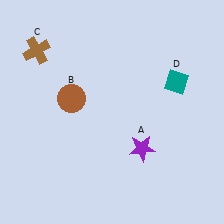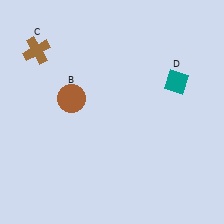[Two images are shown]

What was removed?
The purple star (A) was removed in Image 2.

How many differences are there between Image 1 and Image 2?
There is 1 difference between the two images.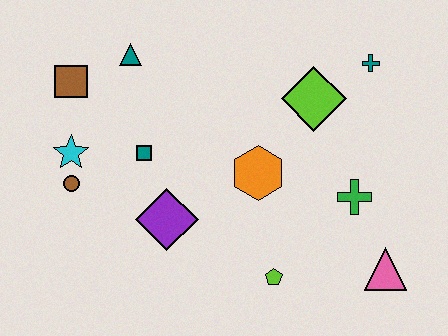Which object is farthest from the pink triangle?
The brown square is farthest from the pink triangle.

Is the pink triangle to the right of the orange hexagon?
Yes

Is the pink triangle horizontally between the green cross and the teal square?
No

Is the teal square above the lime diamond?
No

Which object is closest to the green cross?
The pink triangle is closest to the green cross.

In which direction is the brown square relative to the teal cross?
The brown square is to the left of the teal cross.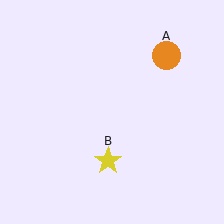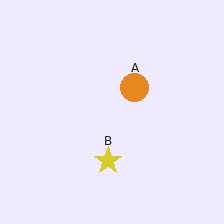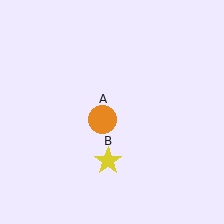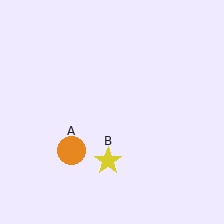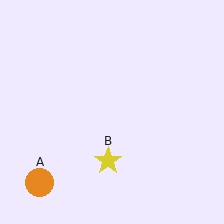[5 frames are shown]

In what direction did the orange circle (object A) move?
The orange circle (object A) moved down and to the left.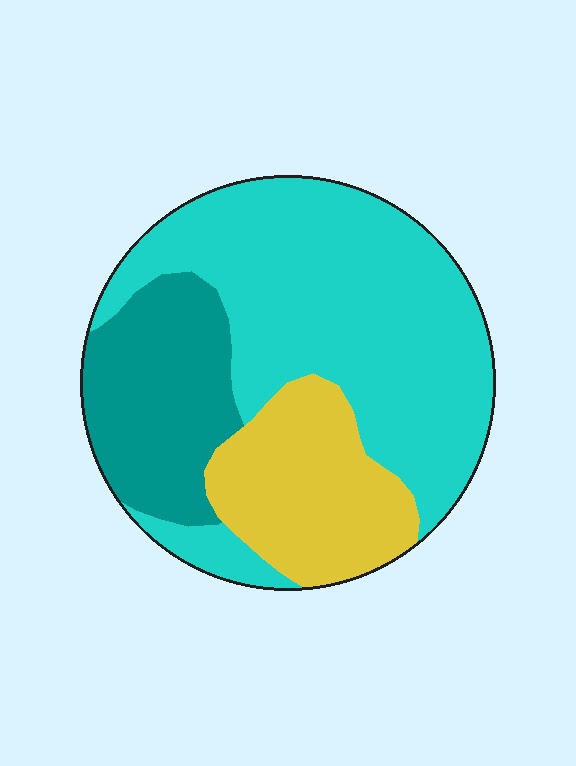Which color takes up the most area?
Cyan, at roughly 55%.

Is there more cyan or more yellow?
Cyan.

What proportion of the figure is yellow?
Yellow takes up about one fifth (1/5) of the figure.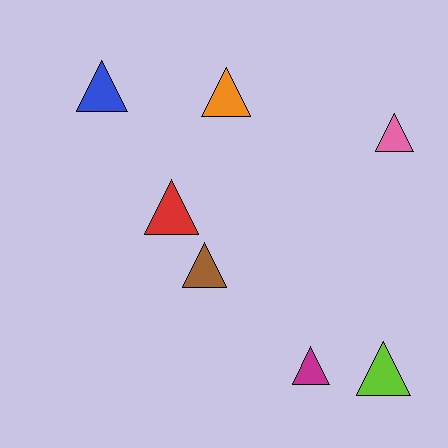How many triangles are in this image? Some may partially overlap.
There are 7 triangles.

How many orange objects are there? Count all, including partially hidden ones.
There is 1 orange object.